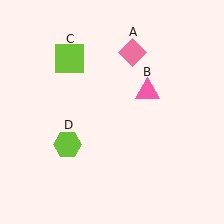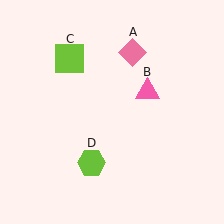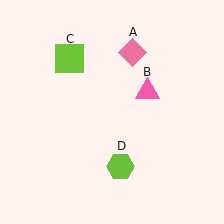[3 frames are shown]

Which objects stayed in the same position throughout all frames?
Pink diamond (object A) and pink triangle (object B) and lime square (object C) remained stationary.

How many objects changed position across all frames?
1 object changed position: lime hexagon (object D).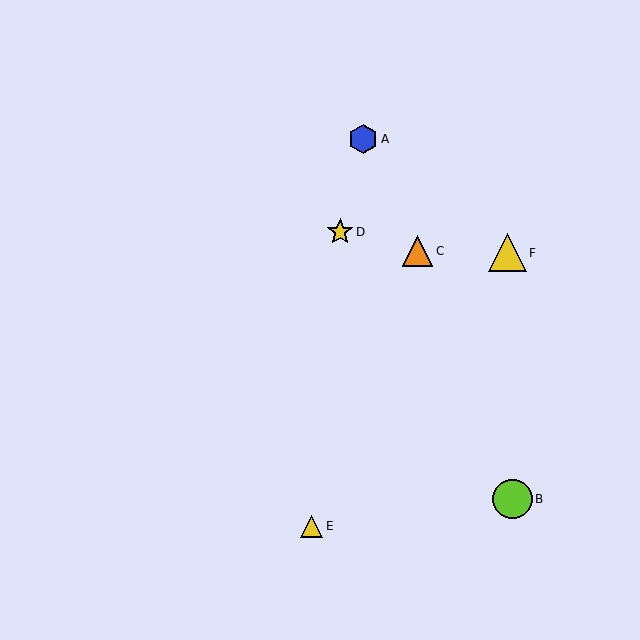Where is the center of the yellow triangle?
The center of the yellow triangle is at (508, 253).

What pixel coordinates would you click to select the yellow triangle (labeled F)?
Click at (508, 253) to select the yellow triangle F.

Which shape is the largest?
The lime circle (labeled B) is the largest.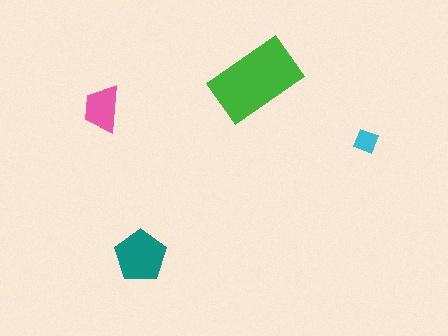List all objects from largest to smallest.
The green rectangle, the teal pentagon, the pink trapezoid, the cyan diamond.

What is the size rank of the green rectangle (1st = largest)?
1st.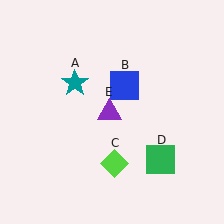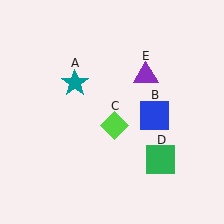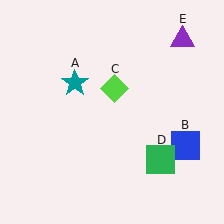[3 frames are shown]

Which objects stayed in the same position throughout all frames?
Teal star (object A) and green square (object D) remained stationary.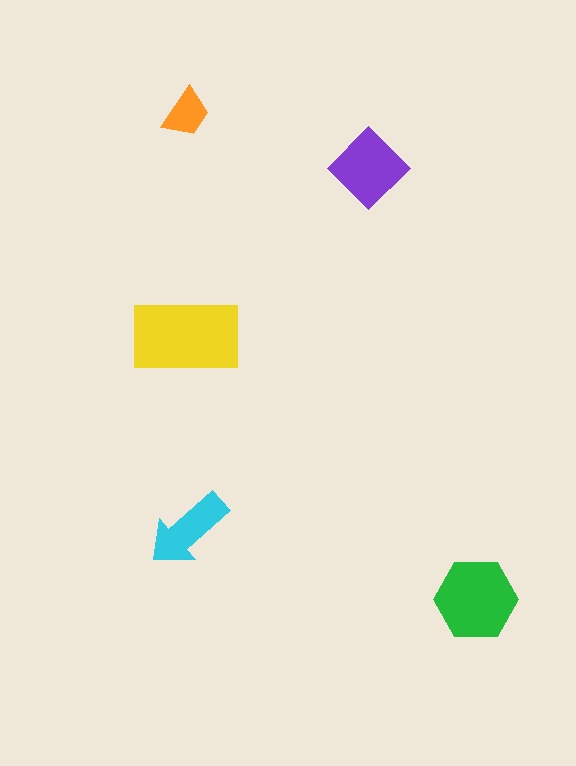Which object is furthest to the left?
The yellow rectangle is leftmost.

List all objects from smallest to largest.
The orange trapezoid, the cyan arrow, the purple diamond, the green hexagon, the yellow rectangle.